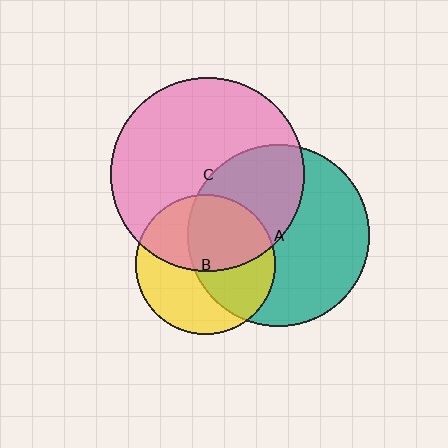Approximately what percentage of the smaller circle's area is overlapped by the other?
Approximately 50%.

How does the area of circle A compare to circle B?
Approximately 1.7 times.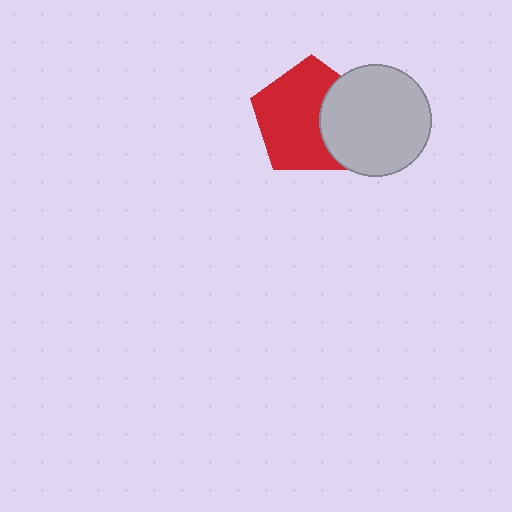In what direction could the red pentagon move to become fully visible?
The red pentagon could move left. That would shift it out from behind the light gray circle entirely.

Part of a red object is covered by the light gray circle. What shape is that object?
It is a pentagon.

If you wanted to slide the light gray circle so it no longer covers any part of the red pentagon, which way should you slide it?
Slide it right — that is the most direct way to separate the two shapes.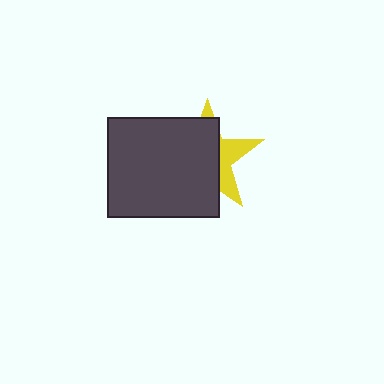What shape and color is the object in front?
The object in front is a dark gray rectangle.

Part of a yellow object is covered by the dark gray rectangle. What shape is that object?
It is a star.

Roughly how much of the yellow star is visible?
A small part of it is visible (roughly 33%).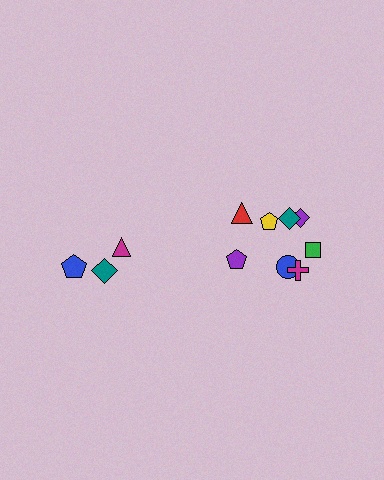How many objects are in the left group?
There are 3 objects.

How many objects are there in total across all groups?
There are 11 objects.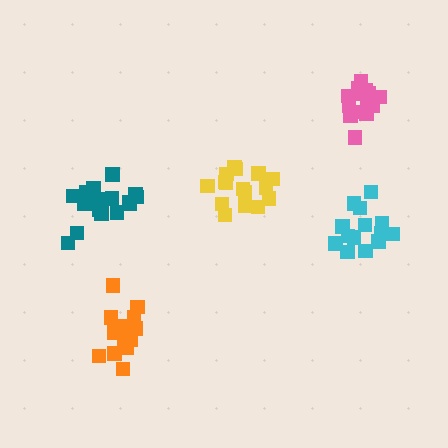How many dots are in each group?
Group 1: 18 dots, Group 2: 16 dots, Group 3: 15 dots, Group 4: 16 dots, Group 5: 14 dots (79 total).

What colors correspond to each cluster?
The clusters are colored: teal, pink, orange, yellow, cyan.